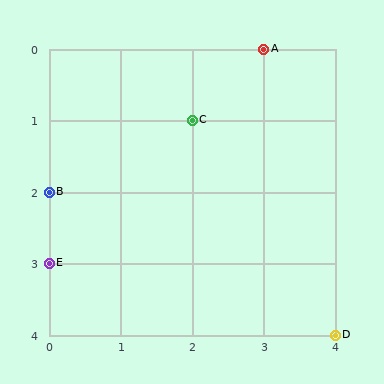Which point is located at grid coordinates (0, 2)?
Point B is at (0, 2).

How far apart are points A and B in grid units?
Points A and B are 3 columns and 2 rows apart (about 3.6 grid units diagonally).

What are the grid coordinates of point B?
Point B is at grid coordinates (0, 2).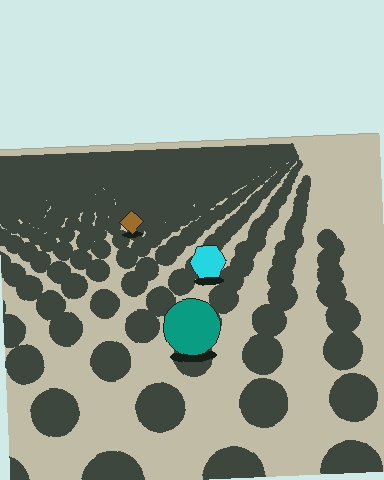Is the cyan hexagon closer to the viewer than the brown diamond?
Yes. The cyan hexagon is closer — you can tell from the texture gradient: the ground texture is coarser near it.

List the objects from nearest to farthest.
From nearest to farthest: the teal circle, the cyan hexagon, the brown diamond.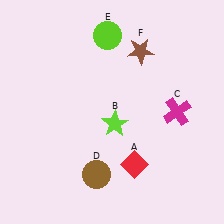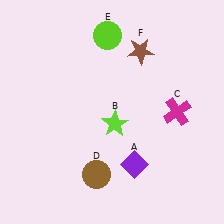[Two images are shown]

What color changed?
The diamond (A) changed from red in Image 1 to purple in Image 2.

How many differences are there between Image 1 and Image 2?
There is 1 difference between the two images.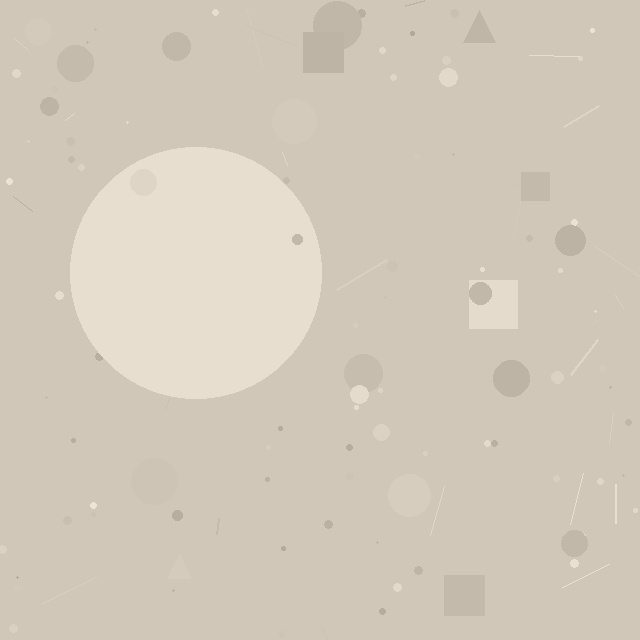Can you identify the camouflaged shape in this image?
The camouflaged shape is a circle.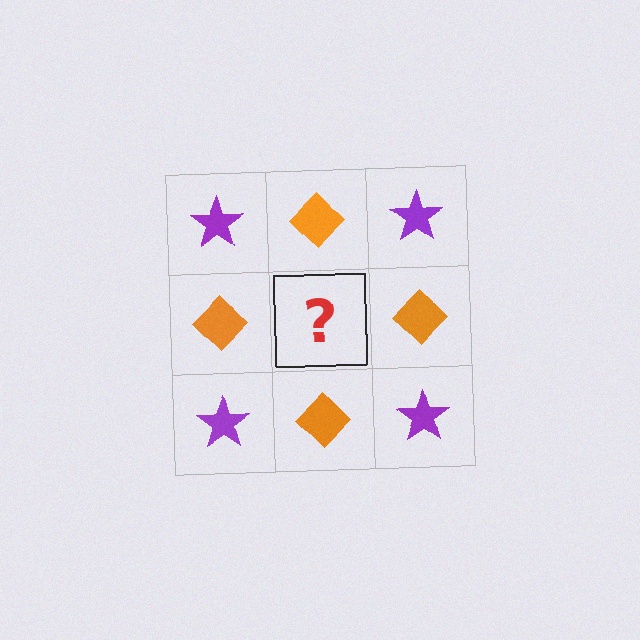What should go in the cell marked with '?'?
The missing cell should contain a purple star.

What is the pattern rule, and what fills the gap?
The rule is that it alternates purple star and orange diamond in a checkerboard pattern. The gap should be filled with a purple star.